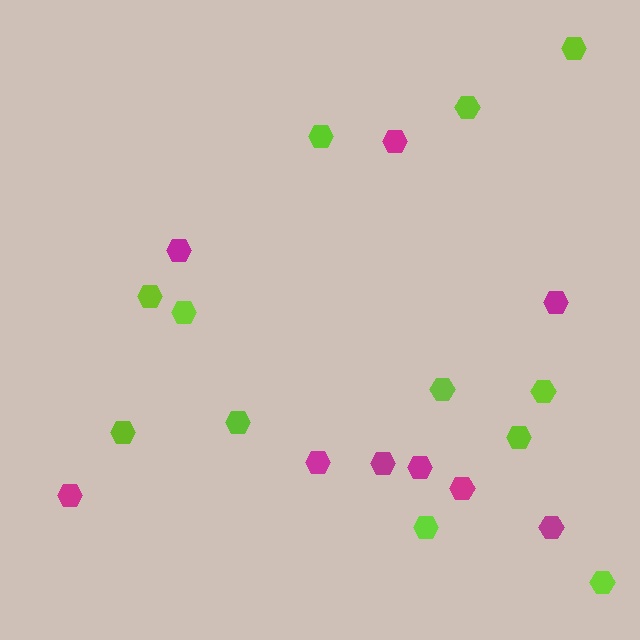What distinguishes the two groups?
There are 2 groups: one group of lime hexagons (12) and one group of magenta hexagons (9).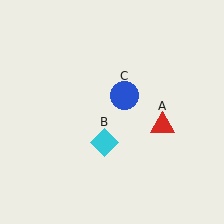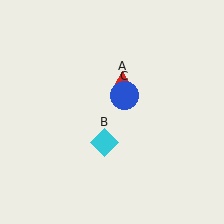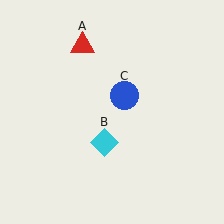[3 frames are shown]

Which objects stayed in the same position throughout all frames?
Cyan diamond (object B) and blue circle (object C) remained stationary.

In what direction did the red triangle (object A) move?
The red triangle (object A) moved up and to the left.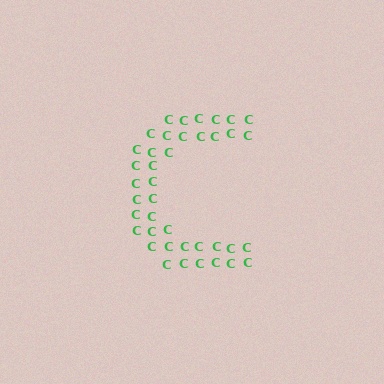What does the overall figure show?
The overall figure shows the letter C.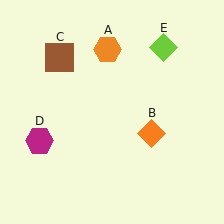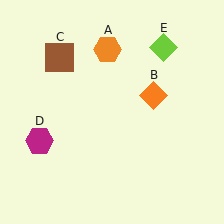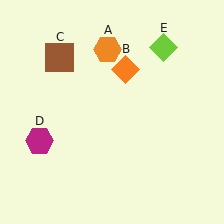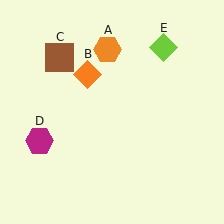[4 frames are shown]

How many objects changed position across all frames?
1 object changed position: orange diamond (object B).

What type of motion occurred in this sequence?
The orange diamond (object B) rotated counterclockwise around the center of the scene.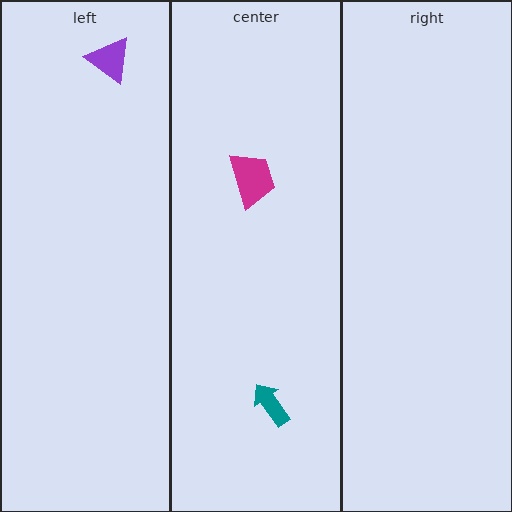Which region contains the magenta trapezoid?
The center region.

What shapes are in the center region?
The teal arrow, the magenta trapezoid.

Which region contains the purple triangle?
The left region.